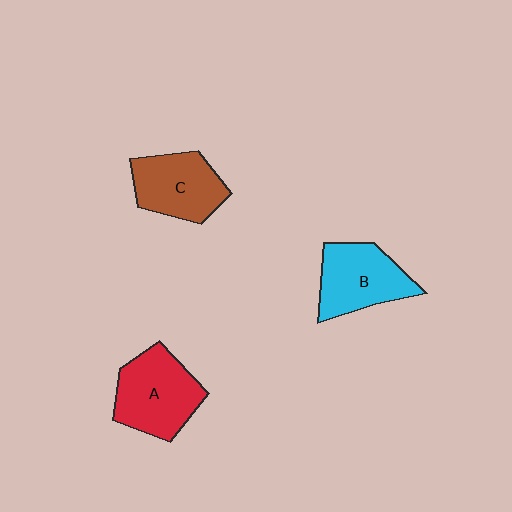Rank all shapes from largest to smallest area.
From largest to smallest: A (red), B (cyan), C (brown).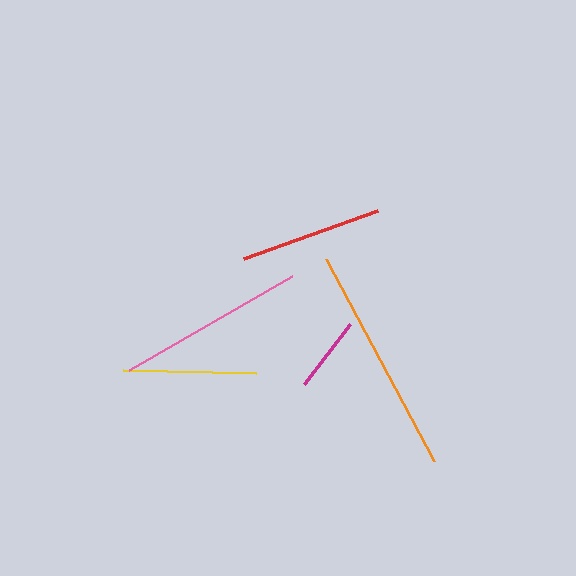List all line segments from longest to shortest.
From longest to shortest: orange, pink, red, yellow, magenta.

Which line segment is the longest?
The orange line is the longest at approximately 229 pixels.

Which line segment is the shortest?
The magenta line is the shortest at approximately 76 pixels.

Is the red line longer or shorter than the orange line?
The orange line is longer than the red line.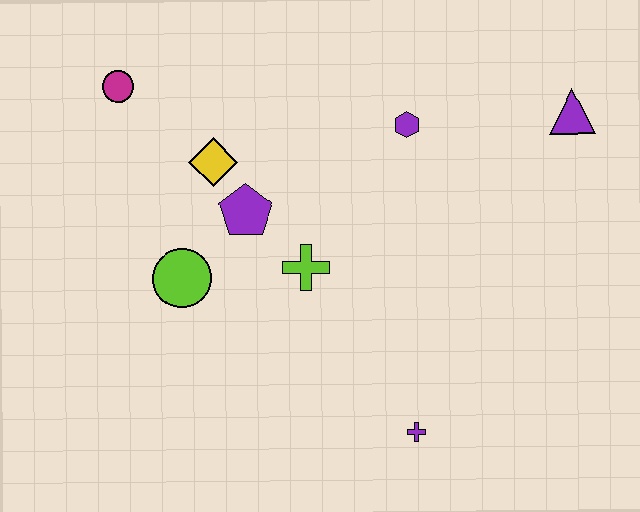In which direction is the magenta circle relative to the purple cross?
The magenta circle is above the purple cross.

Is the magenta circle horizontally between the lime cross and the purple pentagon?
No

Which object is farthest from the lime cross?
The purple triangle is farthest from the lime cross.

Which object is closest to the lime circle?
The purple pentagon is closest to the lime circle.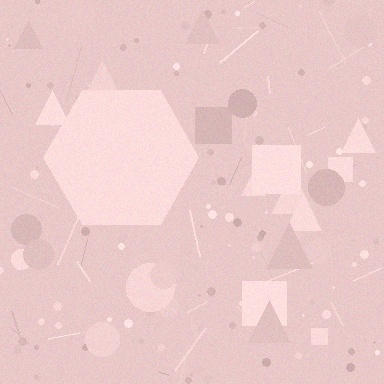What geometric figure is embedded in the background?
A hexagon is embedded in the background.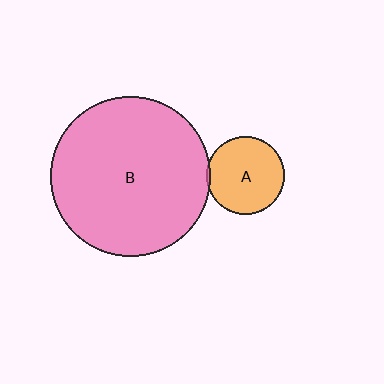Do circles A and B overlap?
Yes.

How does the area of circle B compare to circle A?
Approximately 4.3 times.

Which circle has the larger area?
Circle B (pink).